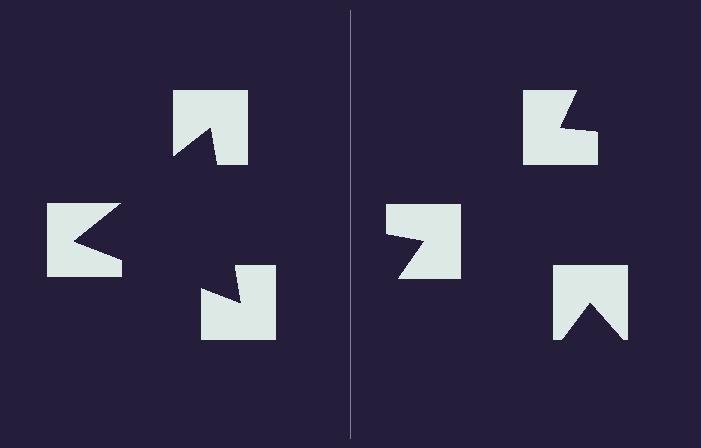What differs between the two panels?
The notched squares are positioned identically on both sides; only the wedge orientations differ. On the left they align to a triangle; on the right they are misaligned.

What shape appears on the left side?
An illusory triangle.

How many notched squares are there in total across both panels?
6 — 3 on each side.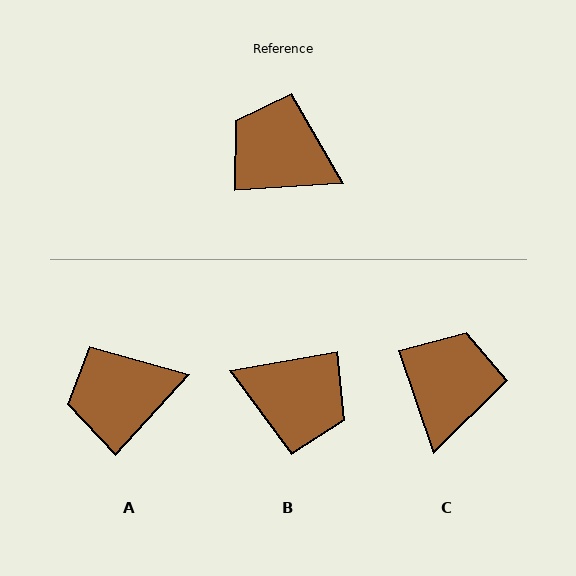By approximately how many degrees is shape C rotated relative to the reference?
Approximately 75 degrees clockwise.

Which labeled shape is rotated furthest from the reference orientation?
B, about 174 degrees away.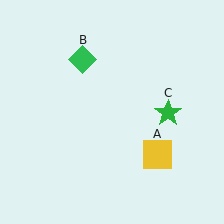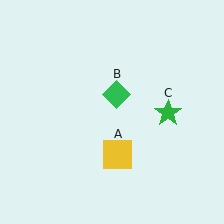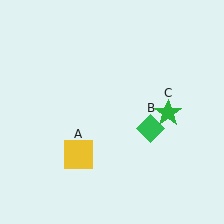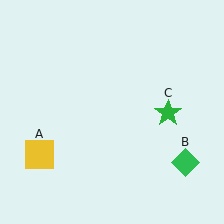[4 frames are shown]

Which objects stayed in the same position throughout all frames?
Green star (object C) remained stationary.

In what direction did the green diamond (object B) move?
The green diamond (object B) moved down and to the right.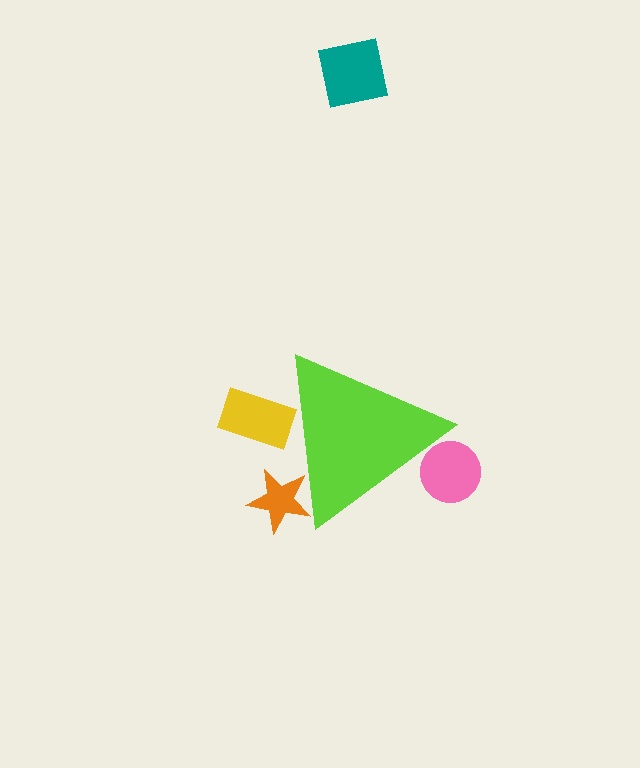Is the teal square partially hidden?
No, the teal square is fully visible.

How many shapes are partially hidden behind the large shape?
3 shapes are partially hidden.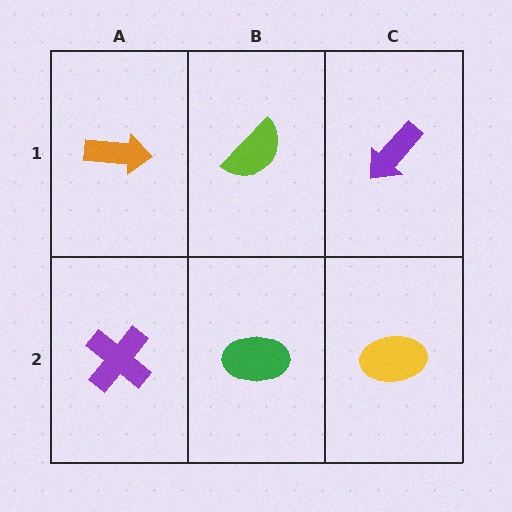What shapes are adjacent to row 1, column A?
A purple cross (row 2, column A), a lime semicircle (row 1, column B).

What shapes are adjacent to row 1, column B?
A green ellipse (row 2, column B), an orange arrow (row 1, column A), a purple arrow (row 1, column C).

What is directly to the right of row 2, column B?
A yellow ellipse.